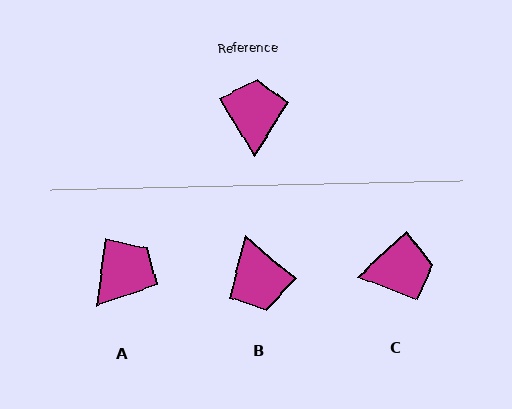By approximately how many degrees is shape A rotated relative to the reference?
Approximately 38 degrees clockwise.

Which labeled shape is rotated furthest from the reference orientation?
B, about 161 degrees away.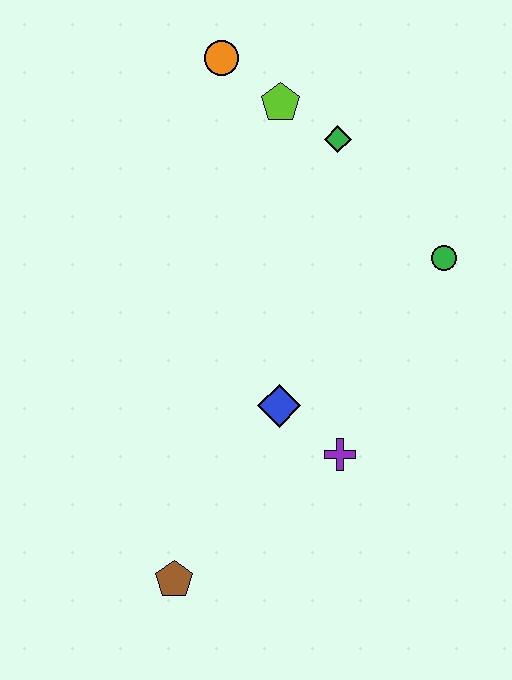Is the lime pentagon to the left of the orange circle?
No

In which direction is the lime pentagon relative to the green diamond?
The lime pentagon is to the left of the green diamond.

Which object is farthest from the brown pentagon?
The orange circle is farthest from the brown pentagon.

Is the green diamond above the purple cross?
Yes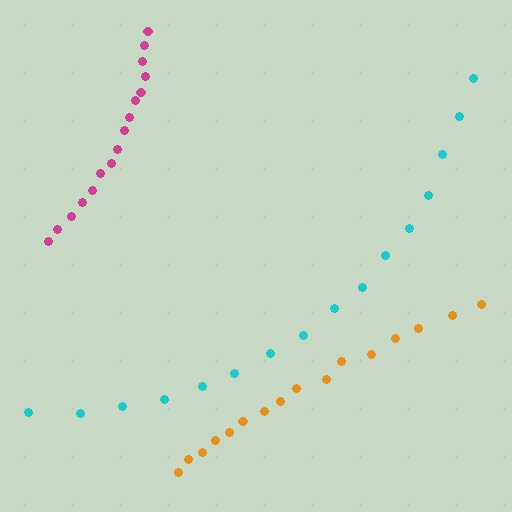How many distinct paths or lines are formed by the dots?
There are 3 distinct paths.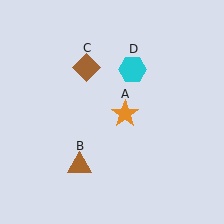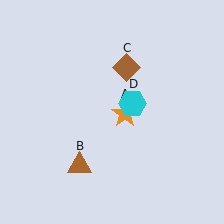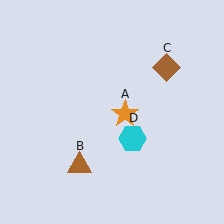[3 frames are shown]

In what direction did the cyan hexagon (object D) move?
The cyan hexagon (object D) moved down.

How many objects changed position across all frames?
2 objects changed position: brown diamond (object C), cyan hexagon (object D).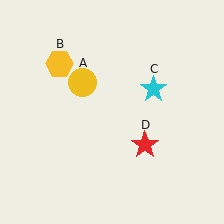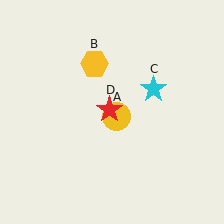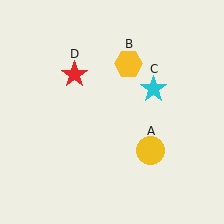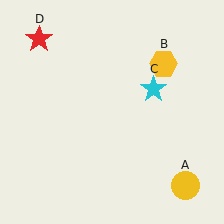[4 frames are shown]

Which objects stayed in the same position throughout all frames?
Cyan star (object C) remained stationary.